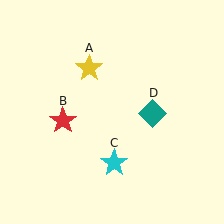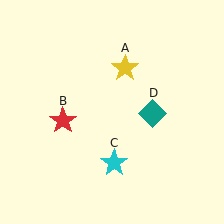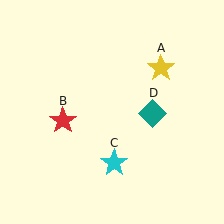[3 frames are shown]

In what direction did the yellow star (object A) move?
The yellow star (object A) moved right.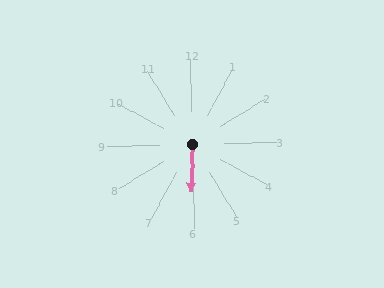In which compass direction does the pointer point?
South.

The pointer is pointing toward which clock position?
Roughly 6 o'clock.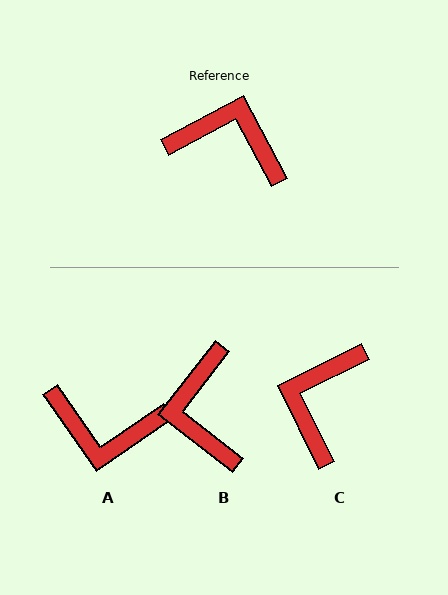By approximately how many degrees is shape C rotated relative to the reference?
Approximately 88 degrees counter-clockwise.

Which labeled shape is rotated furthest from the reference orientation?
A, about 173 degrees away.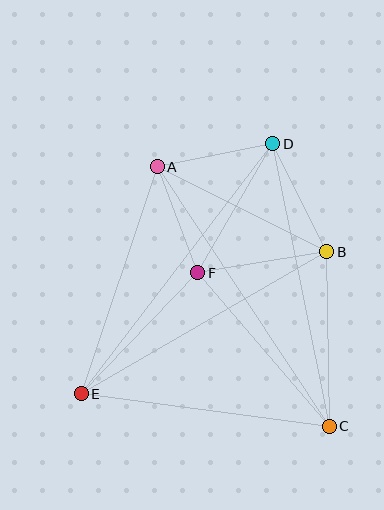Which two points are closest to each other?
Points A and F are closest to each other.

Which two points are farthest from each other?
Points D and E are farthest from each other.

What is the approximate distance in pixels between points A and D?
The distance between A and D is approximately 117 pixels.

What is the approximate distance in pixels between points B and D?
The distance between B and D is approximately 121 pixels.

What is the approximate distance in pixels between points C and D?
The distance between C and D is approximately 288 pixels.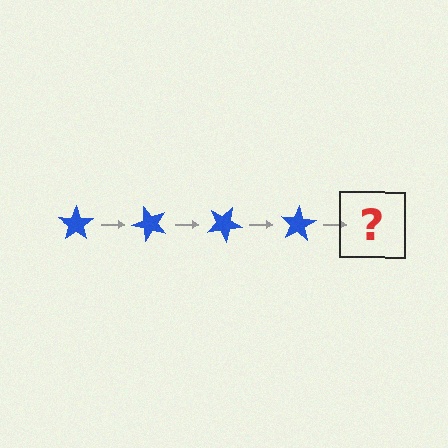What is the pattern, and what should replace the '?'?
The pattern is that the star rotates 50 degrees each step. The '?' should be a blue star rotated 200 degrees.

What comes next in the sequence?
The next element should be a blue star rotated 200 degrees.